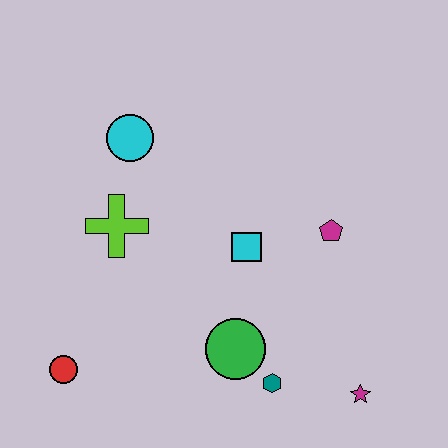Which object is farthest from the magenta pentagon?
The red circle is farthest from the magenta pentagon.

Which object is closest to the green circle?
The teal hexagon is closest to the green circle.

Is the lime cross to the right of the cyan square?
No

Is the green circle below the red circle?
No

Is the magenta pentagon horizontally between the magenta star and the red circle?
Yes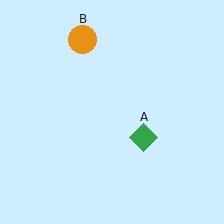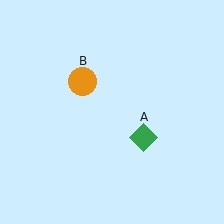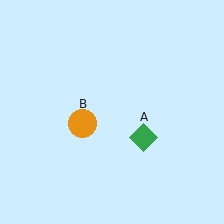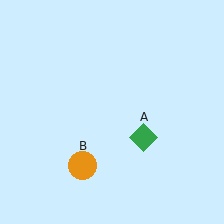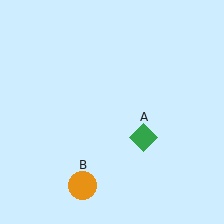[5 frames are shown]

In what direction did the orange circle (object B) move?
The orange circle (object B) moved down.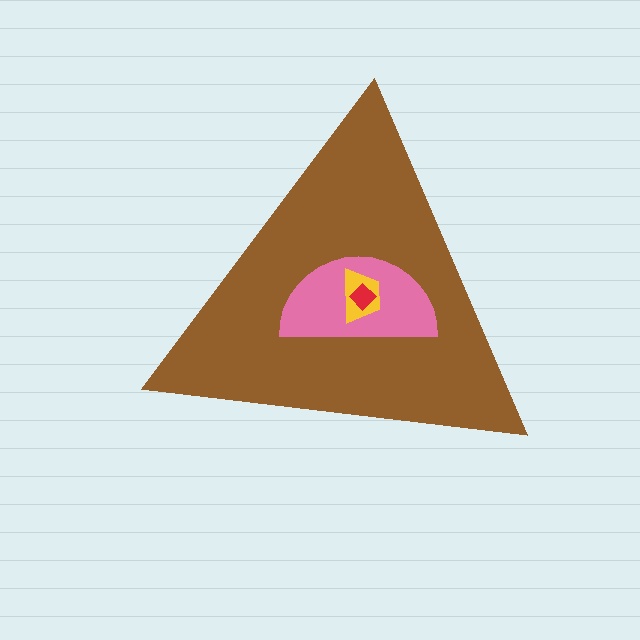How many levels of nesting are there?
4.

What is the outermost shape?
The brown triangle.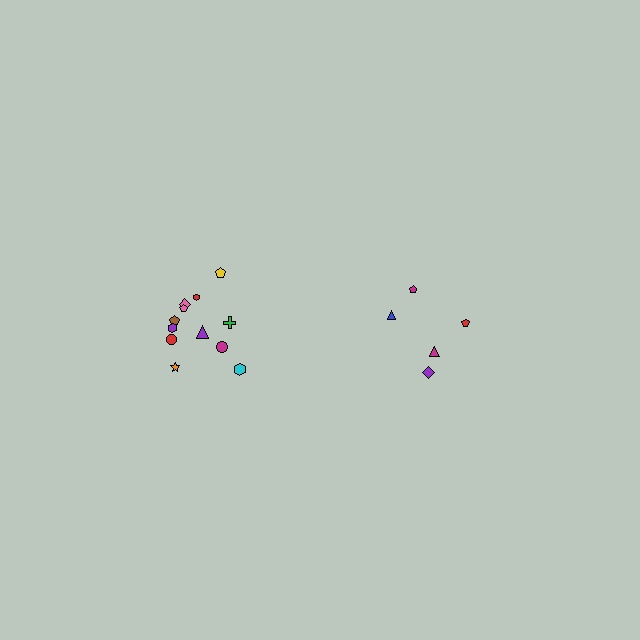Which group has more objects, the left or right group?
The left group.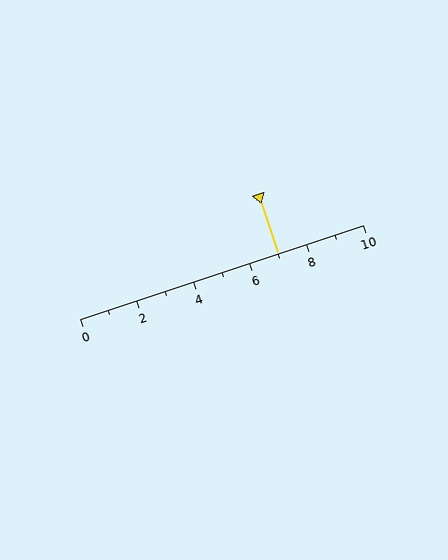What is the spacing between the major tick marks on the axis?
The major ticks are spaced 2 apart.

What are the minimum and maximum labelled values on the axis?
The axis runs from 0 to 10.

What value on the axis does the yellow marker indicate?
The marker indicates approximately 7.